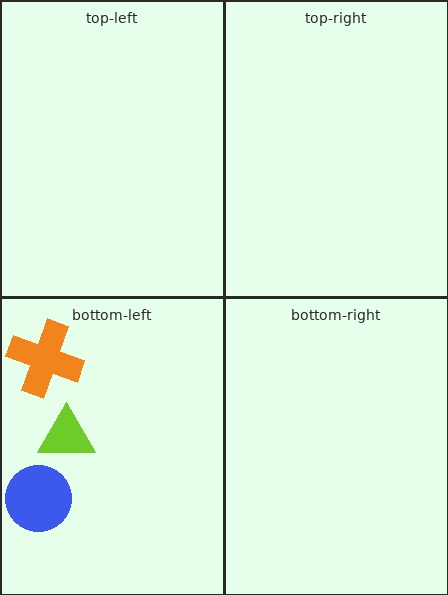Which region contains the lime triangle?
The bottom-left region.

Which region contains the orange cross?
The bottom-left region.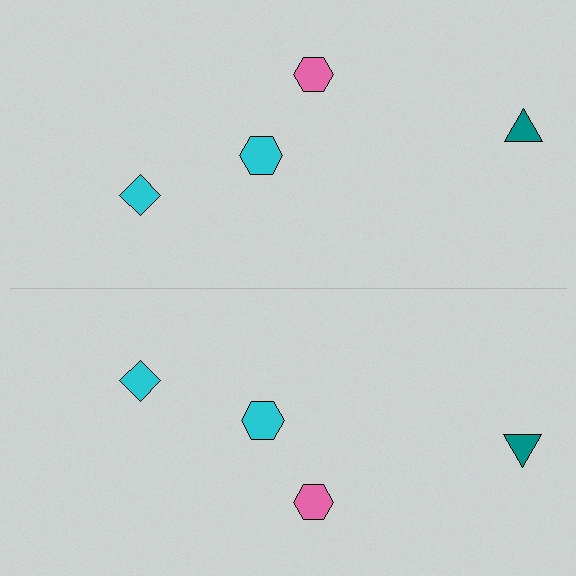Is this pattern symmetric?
Yes, this pattern has bilateral (reflection) symmetry.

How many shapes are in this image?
There are 8 shapes in this image.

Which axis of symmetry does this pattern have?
The pattern has a horizontal axis of symmetry running through the center of the image.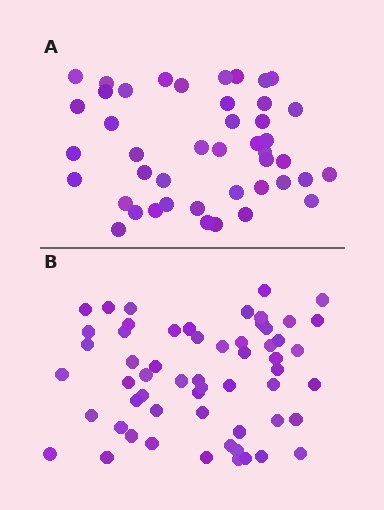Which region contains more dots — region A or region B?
Region B (the bottom region) has more dots.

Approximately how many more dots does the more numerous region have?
Region B has approximately 15 more dots than region A.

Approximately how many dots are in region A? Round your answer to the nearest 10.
About 40 dots. (The exact count is 44, which rounds to 40.)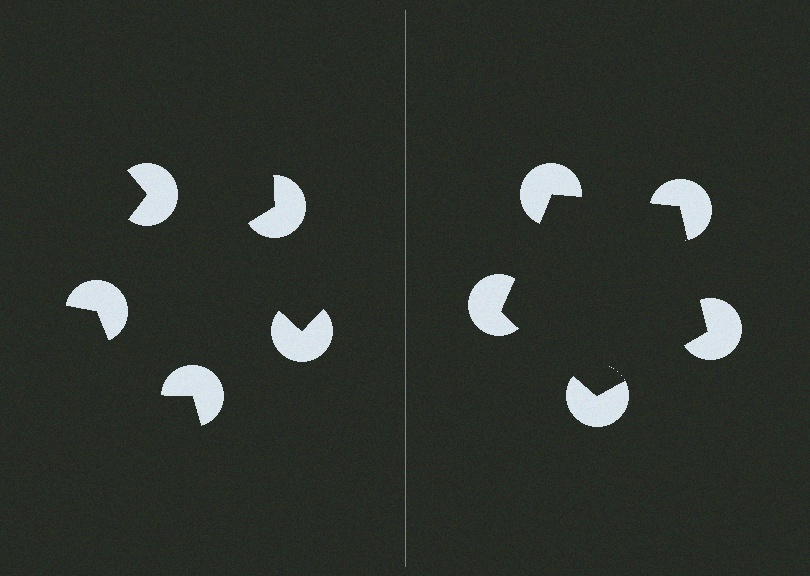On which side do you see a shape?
An illusory pentagon appears on the right side. On the left side the wedge cuts are rotated, so no coherent shape forms.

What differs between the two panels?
The pac-man discs are positioned identically on both sides; only the wedge orientations differ. On the right they align to a pentagon; on the left they are misaligned.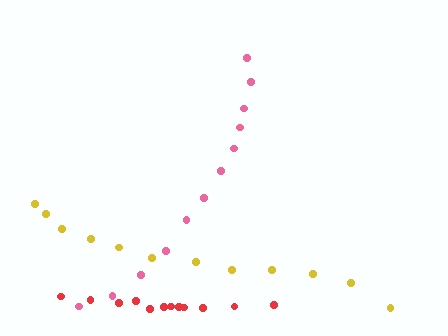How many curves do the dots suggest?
There are 3 distinct paths.